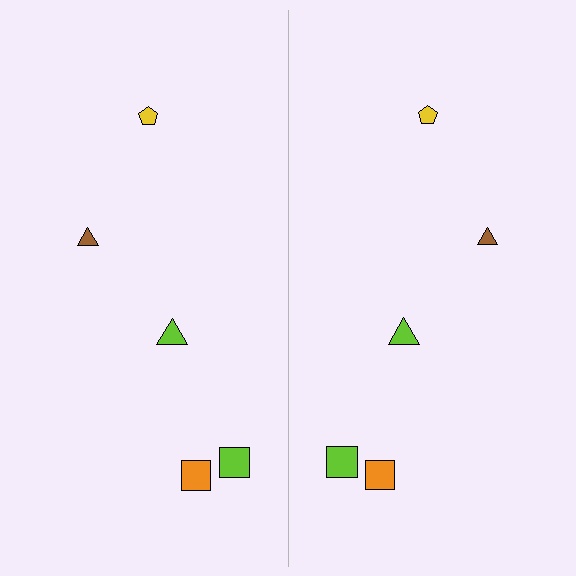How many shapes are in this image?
There are 10 shapes in this image.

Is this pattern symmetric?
Yes, this pattern has bilateral (reflection) symmetry.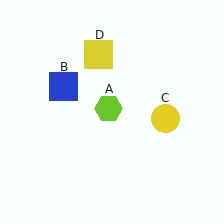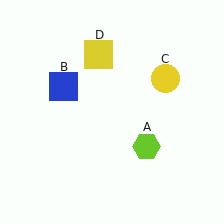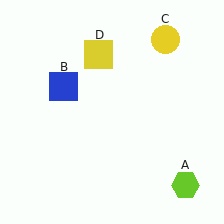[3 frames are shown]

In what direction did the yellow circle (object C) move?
The yellow circle (object C) moved up.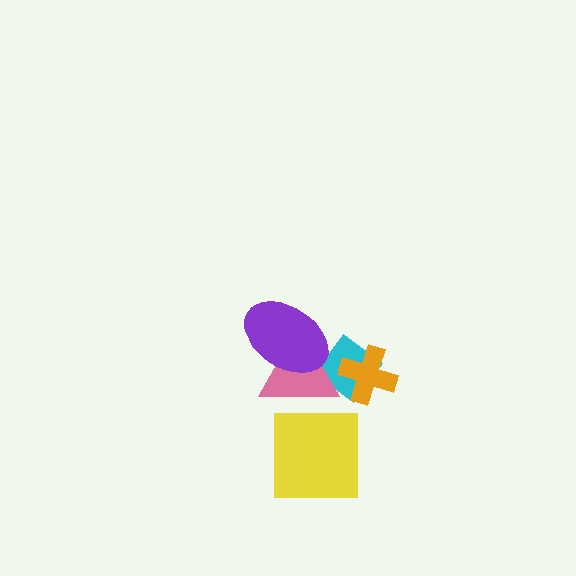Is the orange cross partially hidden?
No, no other shape covers it.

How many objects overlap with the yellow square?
0 objects overlap with the yellow square.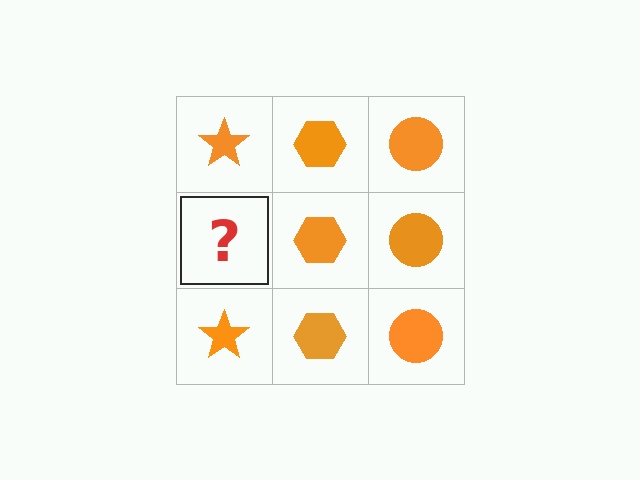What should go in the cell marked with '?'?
The missing cell should contain an orange star.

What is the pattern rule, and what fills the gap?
The rule is that each column has a consistent shape. The gap should be filled with an orange star.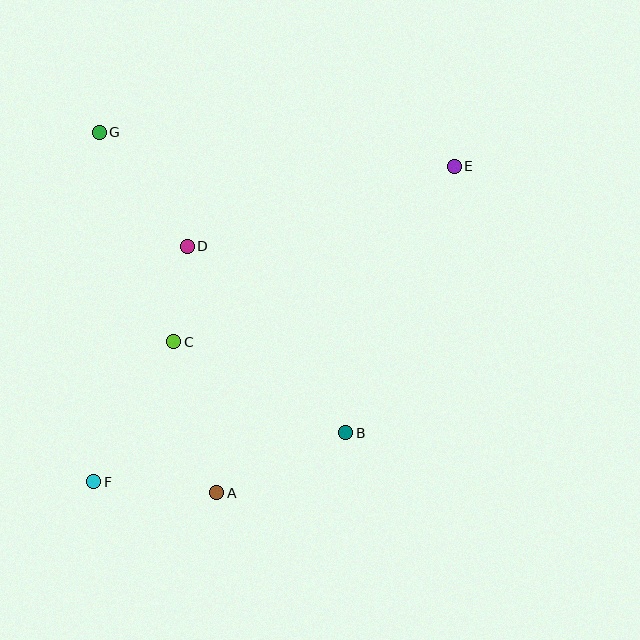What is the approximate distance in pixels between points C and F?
The distance between C and F is approximately 161 pixels.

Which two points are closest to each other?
Points C and D are closest to each other.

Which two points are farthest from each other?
Points E and F are farthest from each other.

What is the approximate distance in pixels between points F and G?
The distance between F and G is approximately 349 pixels.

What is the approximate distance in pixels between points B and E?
The distance between B and E is approximately 288 pixels.